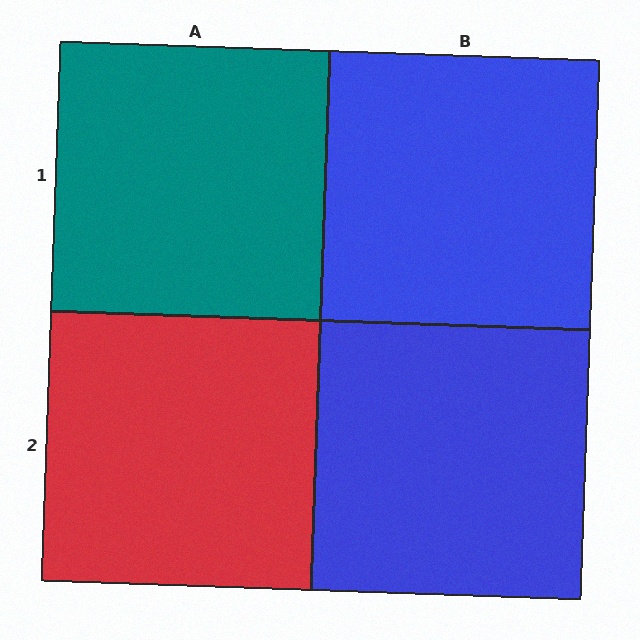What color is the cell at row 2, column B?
Blue.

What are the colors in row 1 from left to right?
Teal, blue.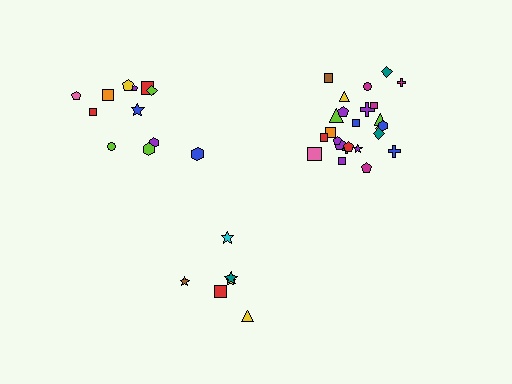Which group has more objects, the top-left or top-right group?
The top-right group.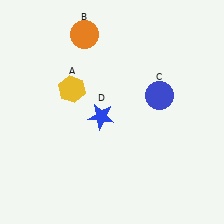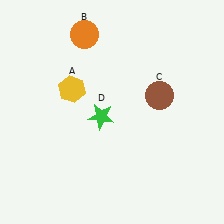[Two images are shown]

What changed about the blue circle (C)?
In Image 1, C is blue. In Image 2, it changed to brown.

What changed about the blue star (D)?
In Image 1, D is blue. In Image 2, it changed to green.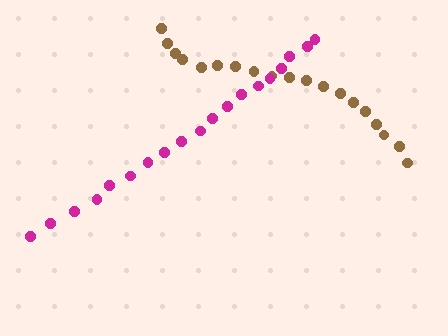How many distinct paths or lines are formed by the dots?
There are 2 distinct paths.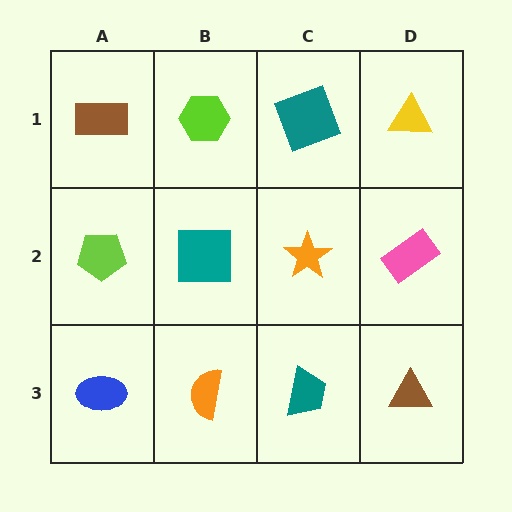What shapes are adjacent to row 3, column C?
An orange star (row 2, column C), an orange semicircle (row 3, column B), a brown triangle (row 3, column D).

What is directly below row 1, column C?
An orange star.